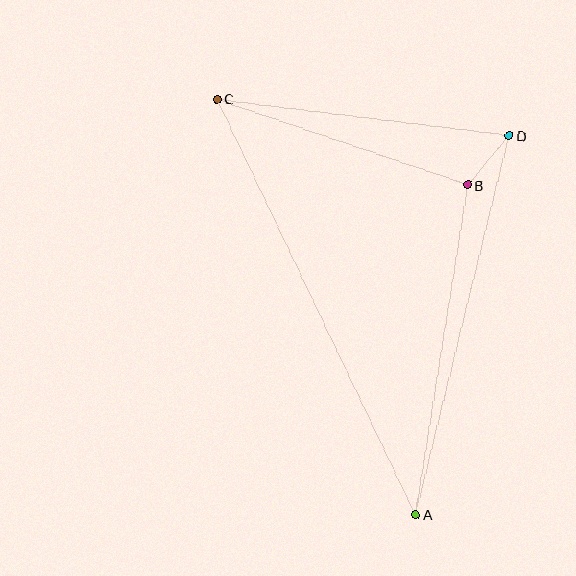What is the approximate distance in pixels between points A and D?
The distance between A and D is approximately 390 pixels.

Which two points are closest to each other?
Points B and D are closest to each other.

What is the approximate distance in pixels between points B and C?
The distance between B and C is approximately 265 pixels.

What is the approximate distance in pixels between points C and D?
The distance between C and D is approximately 294 pixels.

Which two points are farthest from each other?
Points A and C are farthest from each other.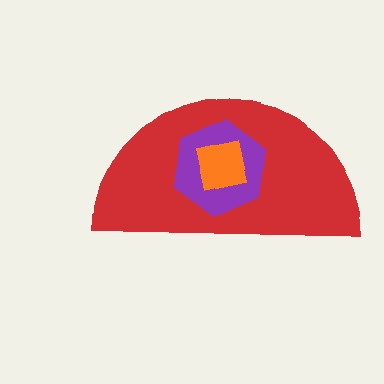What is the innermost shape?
The orange square.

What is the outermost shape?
The red semicircle.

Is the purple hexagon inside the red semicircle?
Yes.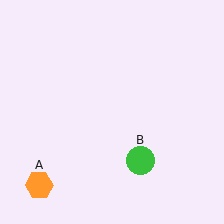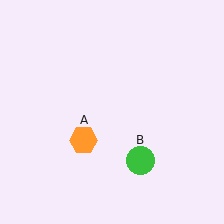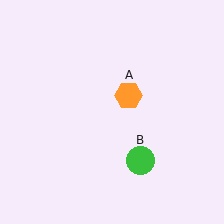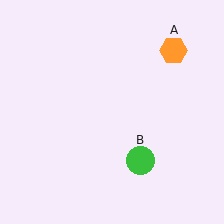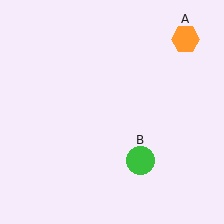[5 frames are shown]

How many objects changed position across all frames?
1 object changed position: orange hexagon (object A).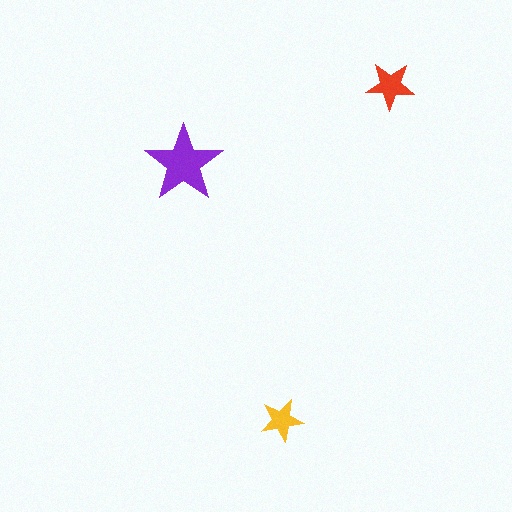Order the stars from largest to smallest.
the purple one, the red one, the yellow one.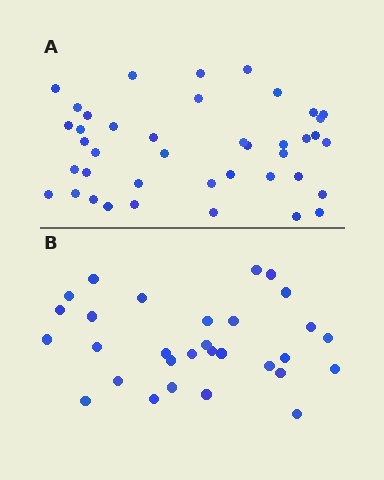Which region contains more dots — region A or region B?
Region A (the top region) has more dots.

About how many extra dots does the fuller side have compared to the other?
Region A has roughly 12 or so more dots than region B.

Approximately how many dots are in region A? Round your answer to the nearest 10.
About 40 dots. (The exact count is 41, which rounds to 40.)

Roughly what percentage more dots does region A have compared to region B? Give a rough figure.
About 35% more.